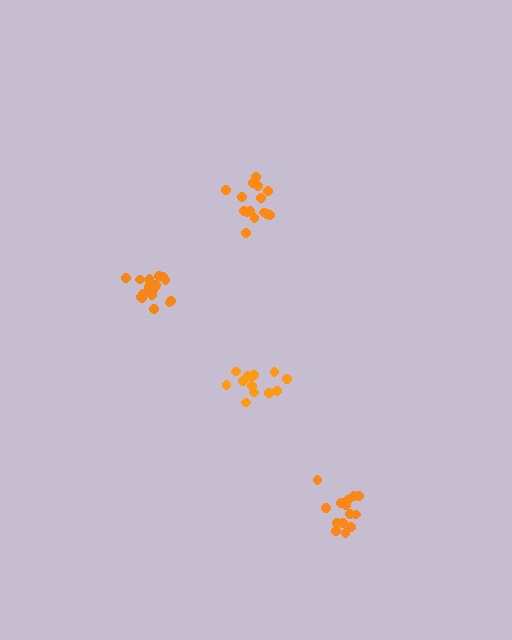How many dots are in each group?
Group 1: 15 dots, Group 2: 15 dots, Group 3: 14 dots, Group 4: 18 dots (62 total).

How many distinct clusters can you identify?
There are 4 distinct clusters.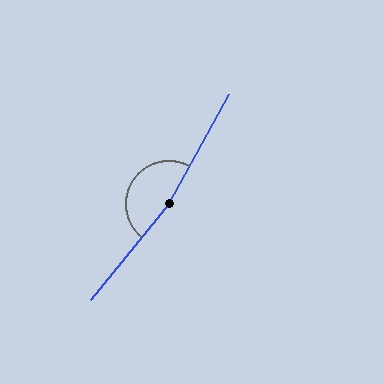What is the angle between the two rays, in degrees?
Approximately 170 degrees.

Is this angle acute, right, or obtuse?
It is obtuse.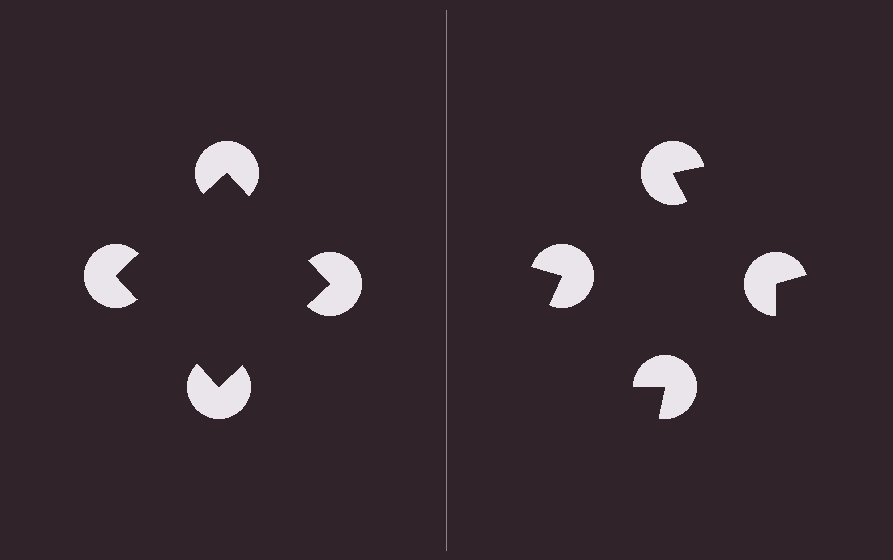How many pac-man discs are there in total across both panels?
8 — 4 on each side.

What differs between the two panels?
The pac-man discs are positioned identically on both sides; only the wedge orientations differ. On the left they align to a square; on the right they are misaligned.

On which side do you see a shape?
An illusory square appears on the left side. On the right side the wedge cuts are rotated, so no coherent shape forms.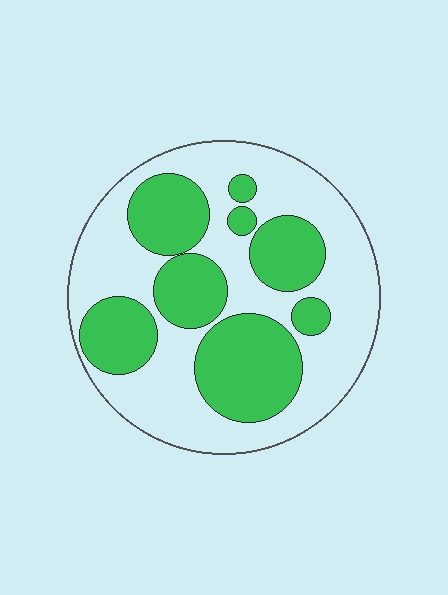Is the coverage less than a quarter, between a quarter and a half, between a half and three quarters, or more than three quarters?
Between a quarter and a half.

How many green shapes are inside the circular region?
8.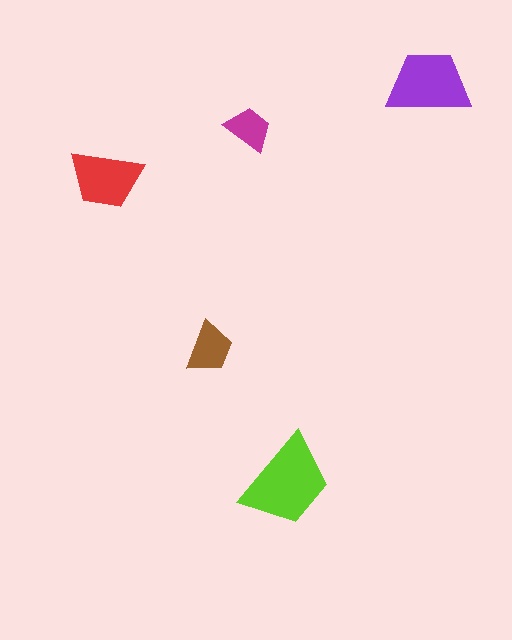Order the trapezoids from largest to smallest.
the lime one, the purple one, the red one, the brown one, the magenta one.